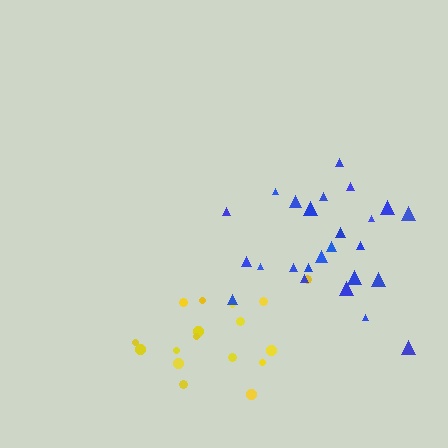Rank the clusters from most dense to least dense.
yellow, blue.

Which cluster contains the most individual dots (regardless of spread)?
Blue (25).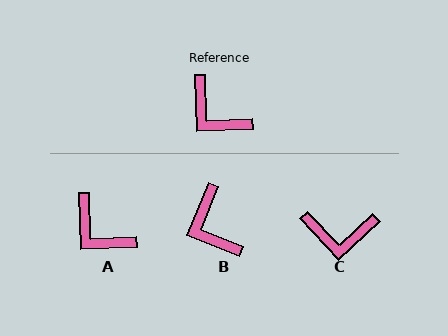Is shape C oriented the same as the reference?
No, it is off by about 41 degrees.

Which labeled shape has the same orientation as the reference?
A.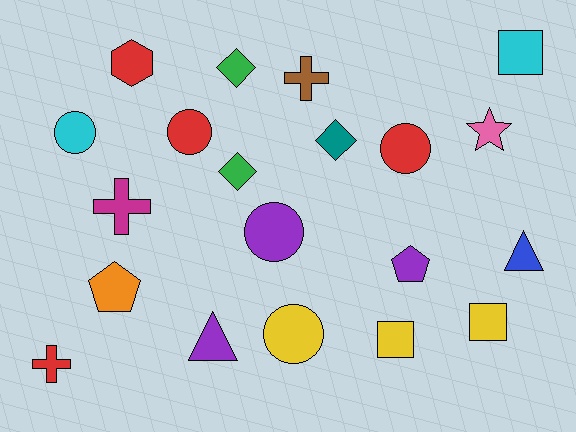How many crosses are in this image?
There are 3 crosses.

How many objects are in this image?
There are 20 objects.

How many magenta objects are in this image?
There is 1 magenta object.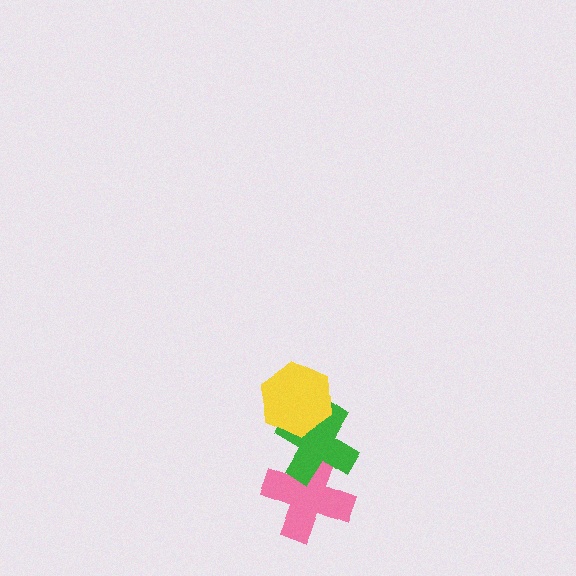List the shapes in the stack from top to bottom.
From top to bottom: the yellow hexagon, the green cross, the pink cross.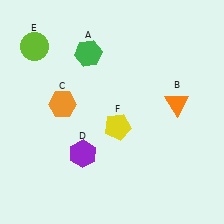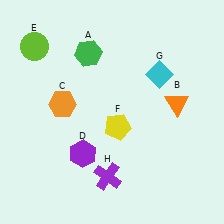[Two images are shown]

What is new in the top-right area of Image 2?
A cyan diamond (G) was added in the top-right area of Image 2.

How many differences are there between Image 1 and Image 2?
There are 2 differences between the two images.